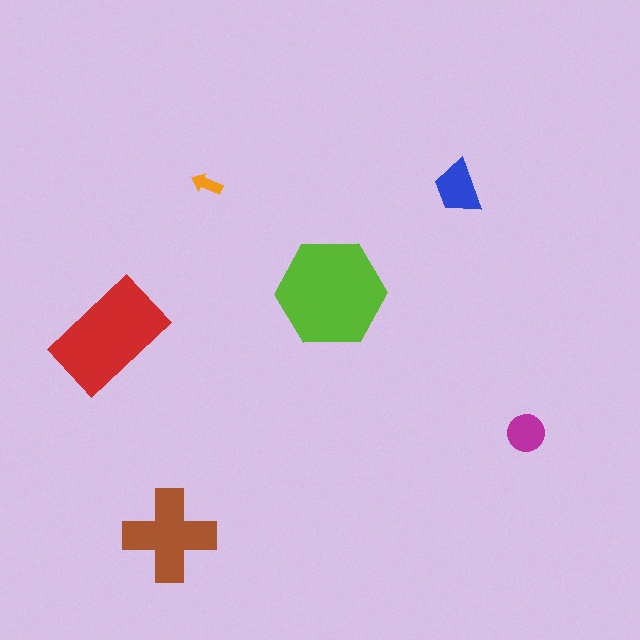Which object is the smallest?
The orange arrow.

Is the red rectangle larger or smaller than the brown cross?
Larger.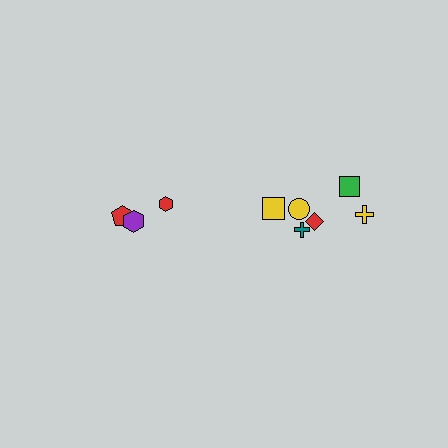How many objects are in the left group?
There are 3 objects.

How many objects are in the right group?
There are 6 objects.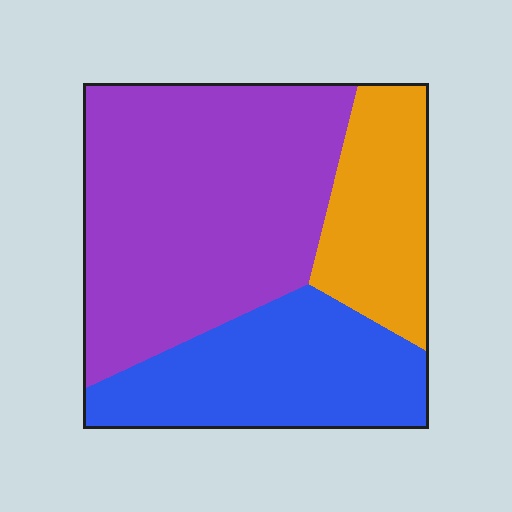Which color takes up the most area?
Purple, at roughly 50%.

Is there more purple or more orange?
Purple.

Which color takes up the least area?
Orange, at roughly 20%.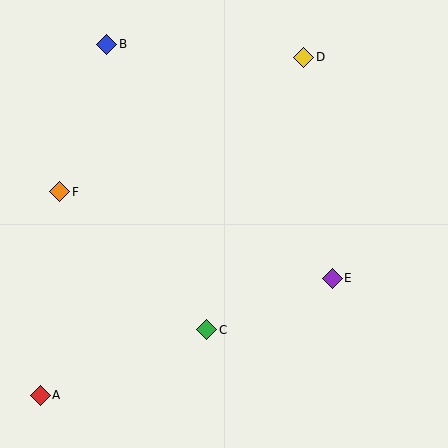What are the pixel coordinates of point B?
Point B is at (107, 44).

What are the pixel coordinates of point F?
Point F is at (60, 192).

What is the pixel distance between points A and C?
The distance between A and C is 179 pixels.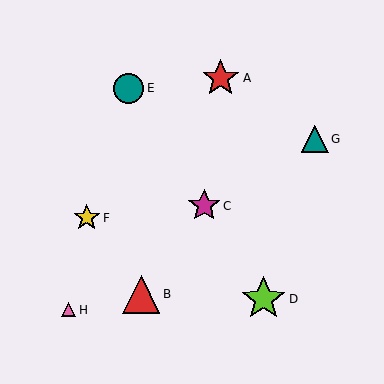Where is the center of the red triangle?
The center of the red triangle is at (141, 294).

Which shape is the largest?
The lime star (labeled D) is the largest.